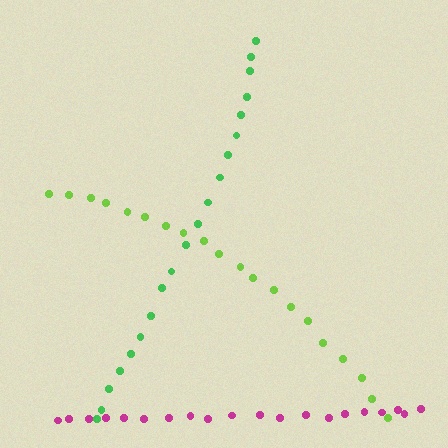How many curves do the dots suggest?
There are 3 distinct paths.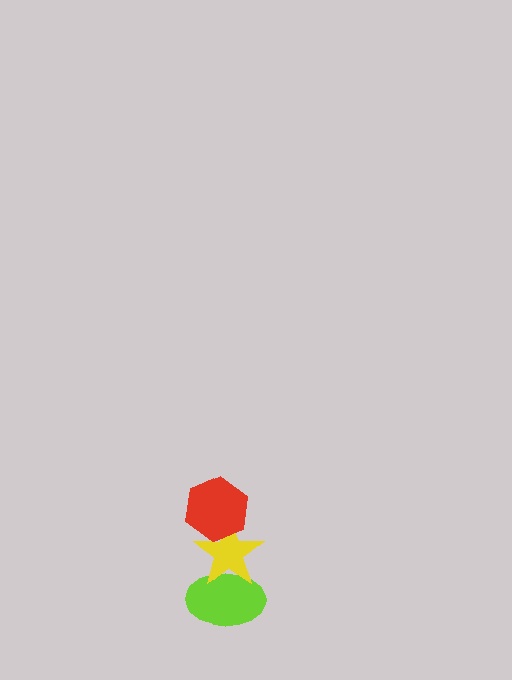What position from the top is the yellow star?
The yellow star is 2nd from the top.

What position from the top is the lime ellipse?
The lime ellipse is 3rd from the top.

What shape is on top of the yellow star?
The red hexagon is on top of the yellow star.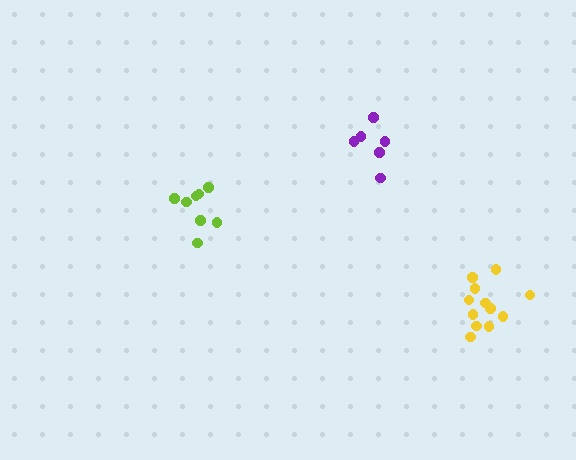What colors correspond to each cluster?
The clusters are colored: yellow, purple, lime.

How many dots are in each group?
Group 1: 12 dots, Group 2: 6 dots, Group 3: 8 dots (26 total).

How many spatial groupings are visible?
There are 3 spatial groupings.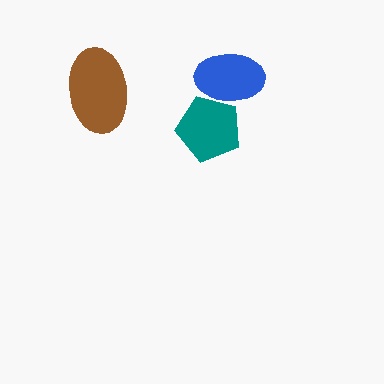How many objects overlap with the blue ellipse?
1 object overlaps with the blue ellipse.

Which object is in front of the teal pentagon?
The blue ellipse is in front of the teal pentagon.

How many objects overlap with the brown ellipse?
0 objects overlap with the brown ellipse.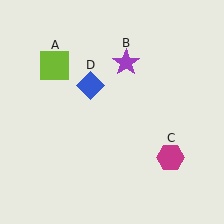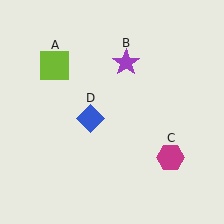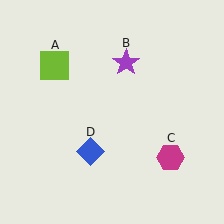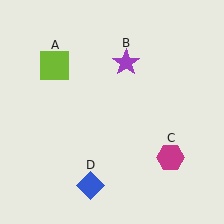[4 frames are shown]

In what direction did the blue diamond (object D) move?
The blue diamond (object D) moved down.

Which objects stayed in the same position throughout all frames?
Lime square (object A) and purple star (object B) and magenta hexagon (object C) remained stationary.